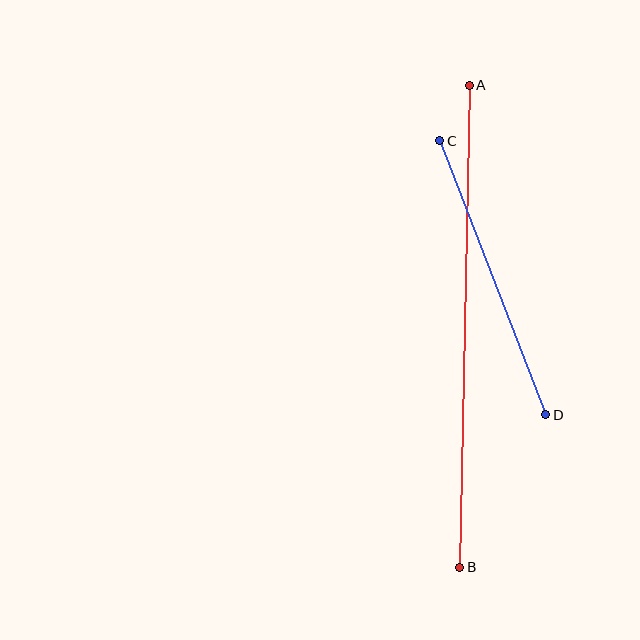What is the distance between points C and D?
The distance is approximately 294 pixels.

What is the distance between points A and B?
The distance is approximately 482 pixels.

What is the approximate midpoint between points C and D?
The midpoint is at approximately (493, 278) pixels.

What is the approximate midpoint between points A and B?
The midpoint is at approximately (465, 326) pixels.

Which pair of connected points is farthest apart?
Points A and B are farthest apart.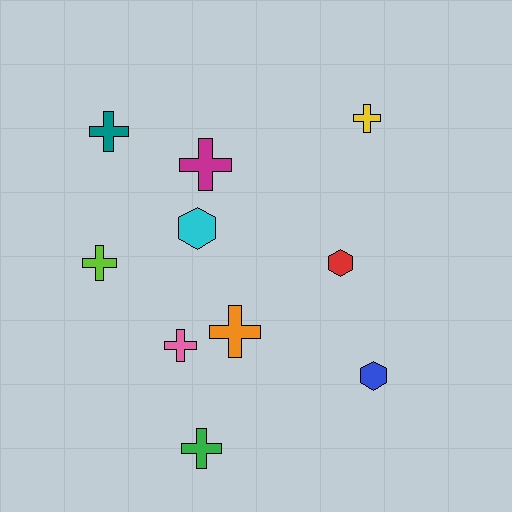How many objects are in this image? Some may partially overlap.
There are 10 objects.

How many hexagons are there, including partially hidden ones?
There are 3 hexagons.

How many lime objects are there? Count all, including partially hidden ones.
There is 1 lime object.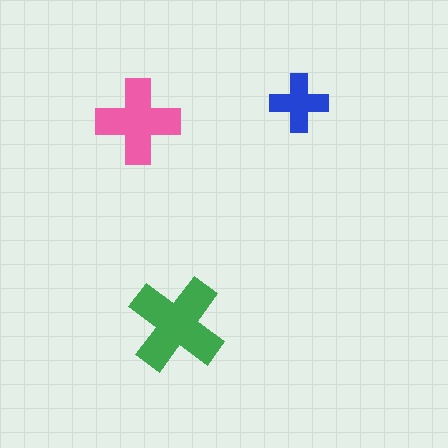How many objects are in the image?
There are 3 objects in the image.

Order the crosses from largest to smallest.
the green one, the pink one, the blue one.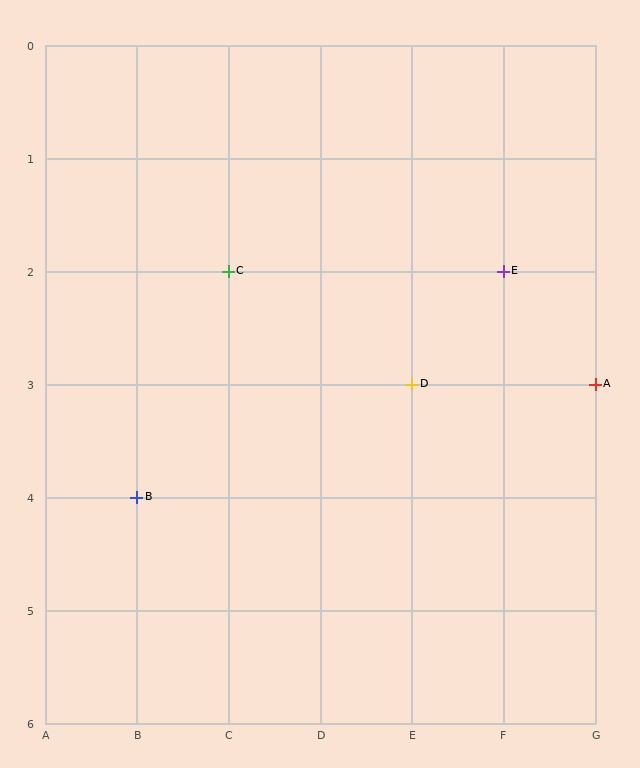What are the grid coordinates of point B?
Point B is at grid coordinates (B, 4).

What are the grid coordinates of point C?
Point C is at grid coordinates (C, 2).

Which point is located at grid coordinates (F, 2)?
Point E is at (F, 2).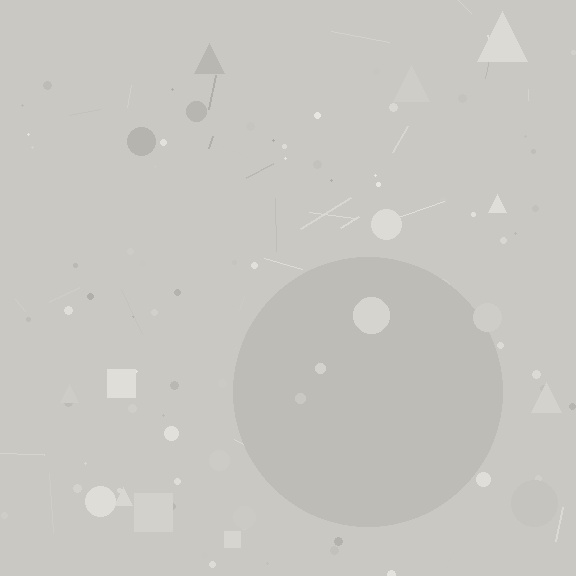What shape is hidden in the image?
A circle is hidden in the image.